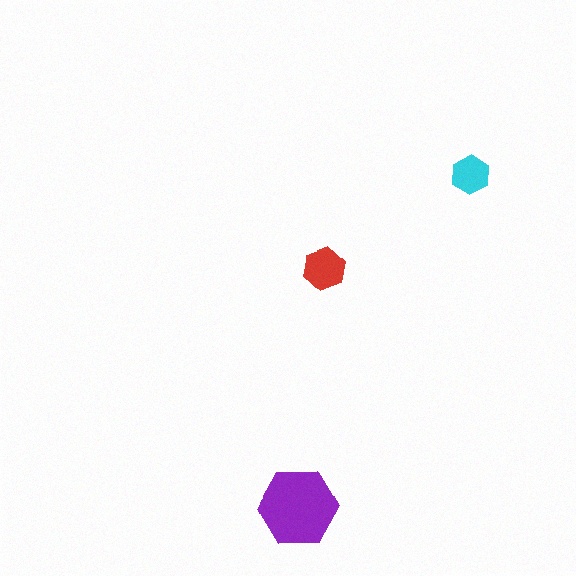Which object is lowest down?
The purple hexagon is bottommost.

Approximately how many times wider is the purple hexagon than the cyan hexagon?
About 2 times wider.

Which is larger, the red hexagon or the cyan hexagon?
The red one.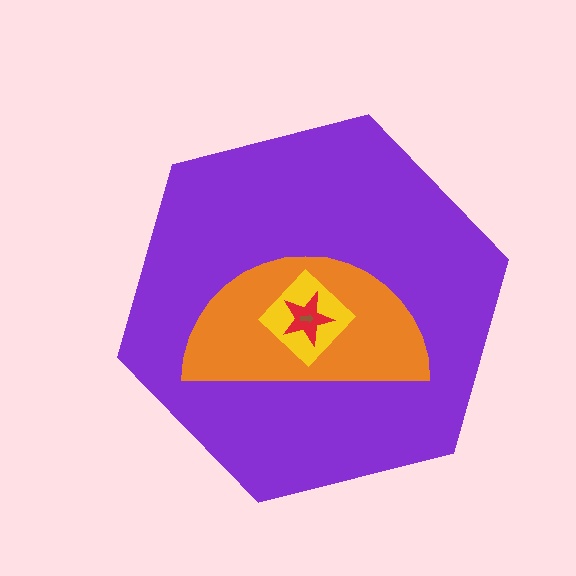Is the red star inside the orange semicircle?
Yes.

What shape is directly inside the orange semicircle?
The yellow diamond.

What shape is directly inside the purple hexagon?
The orange semicircle.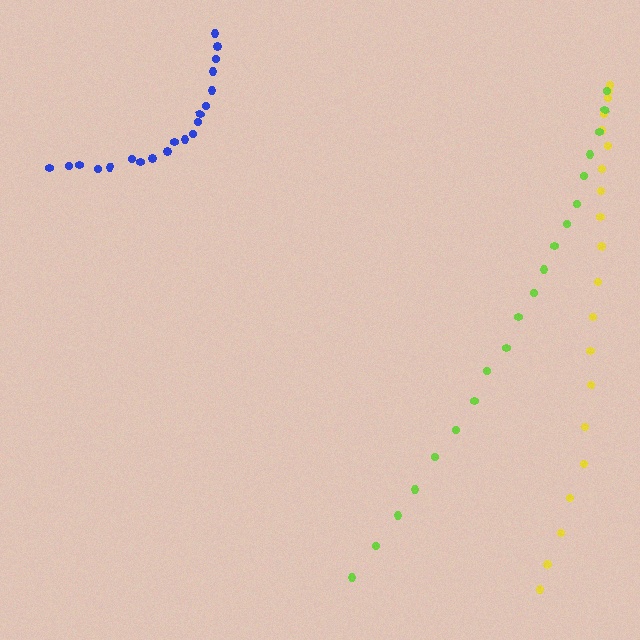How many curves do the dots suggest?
There are 3 distinct paths.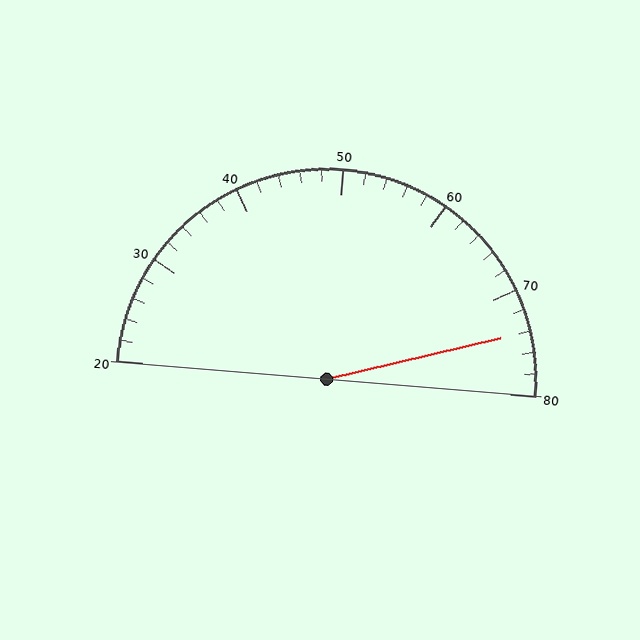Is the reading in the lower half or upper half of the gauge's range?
The reading is in the upper half of the range (20 to 80).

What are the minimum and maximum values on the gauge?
The gauge ranges from 20 to 80.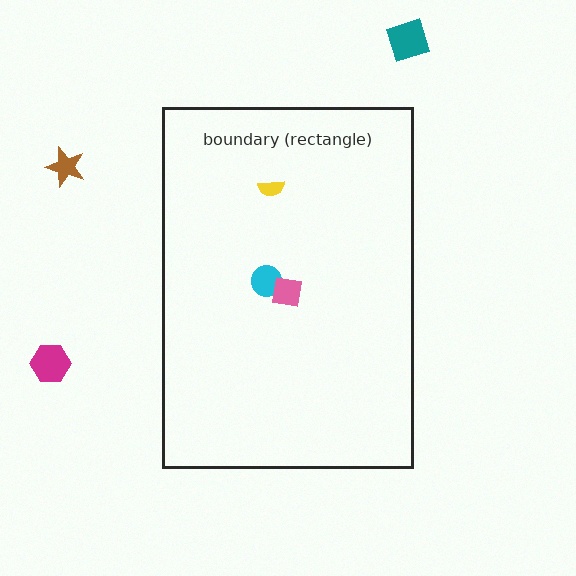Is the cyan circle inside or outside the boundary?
Inside.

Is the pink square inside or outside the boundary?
Inside.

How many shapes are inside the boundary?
3 inside, 3 outside.